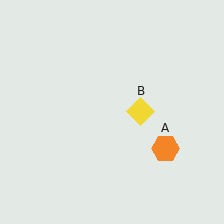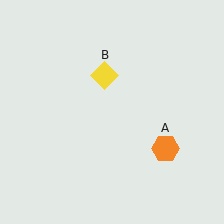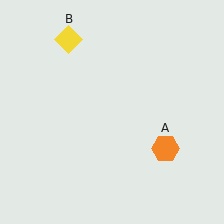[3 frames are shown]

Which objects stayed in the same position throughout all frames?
Orange hexagon (object A) remained stationary.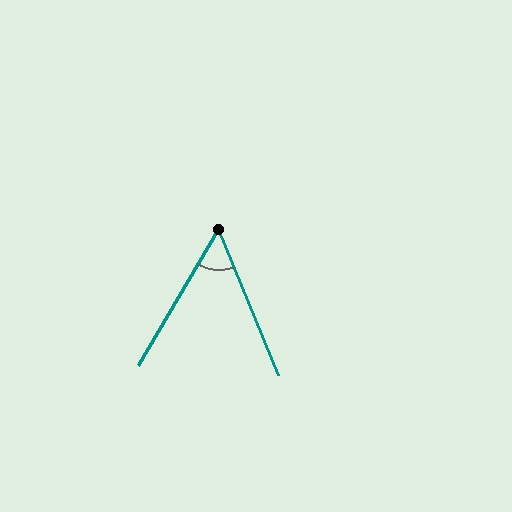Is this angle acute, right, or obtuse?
It is acute.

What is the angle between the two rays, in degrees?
Approximately 53 degrees.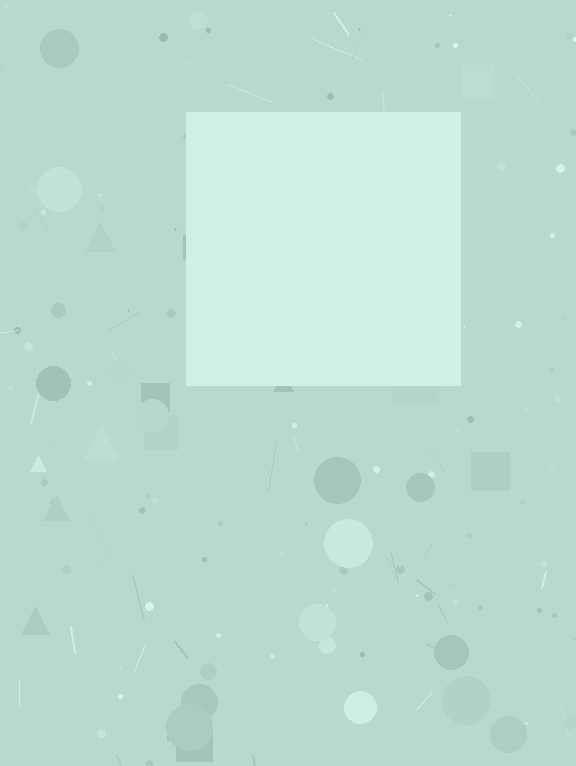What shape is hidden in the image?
A square is hidden in the image.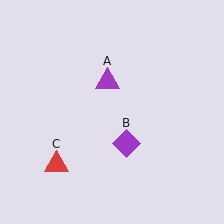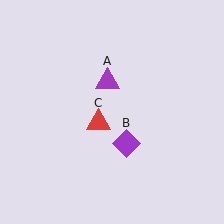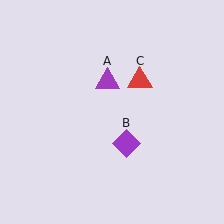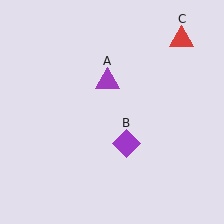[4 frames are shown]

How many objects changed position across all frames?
1 object changed position: red triangle (object C).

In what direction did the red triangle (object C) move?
The red triangle (object C) moved up and to the right.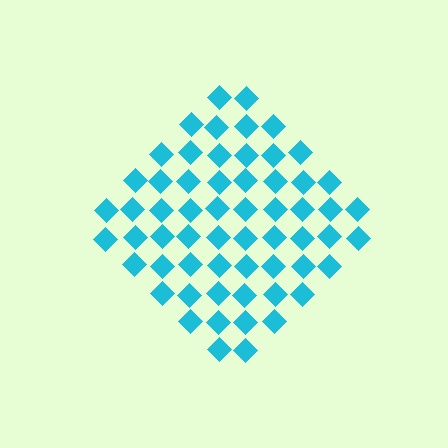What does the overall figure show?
The overall figure shows a diamond.